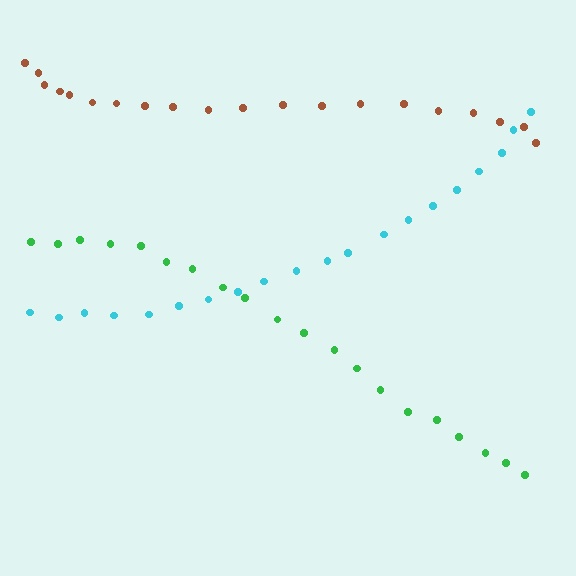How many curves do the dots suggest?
There are 3 distinct paths.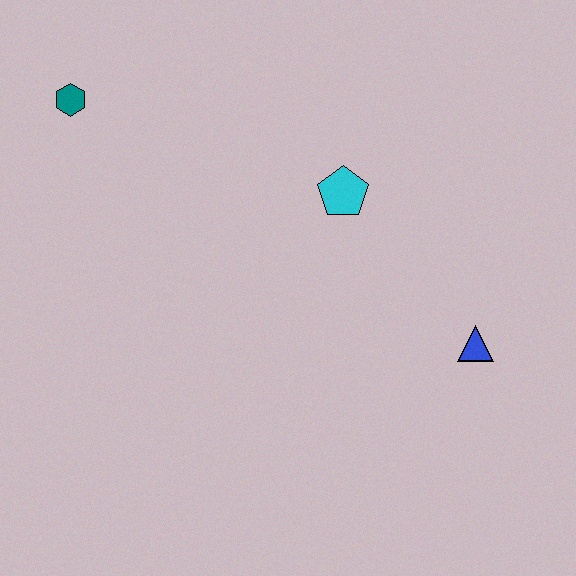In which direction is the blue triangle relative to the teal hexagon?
The blue triangle is to the right of the teal hexagon.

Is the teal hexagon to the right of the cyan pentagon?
No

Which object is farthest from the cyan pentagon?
The teal hexagon is farthest from the cyan pentagon.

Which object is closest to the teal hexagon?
The cyan pentagon is closest to the teal hexagon.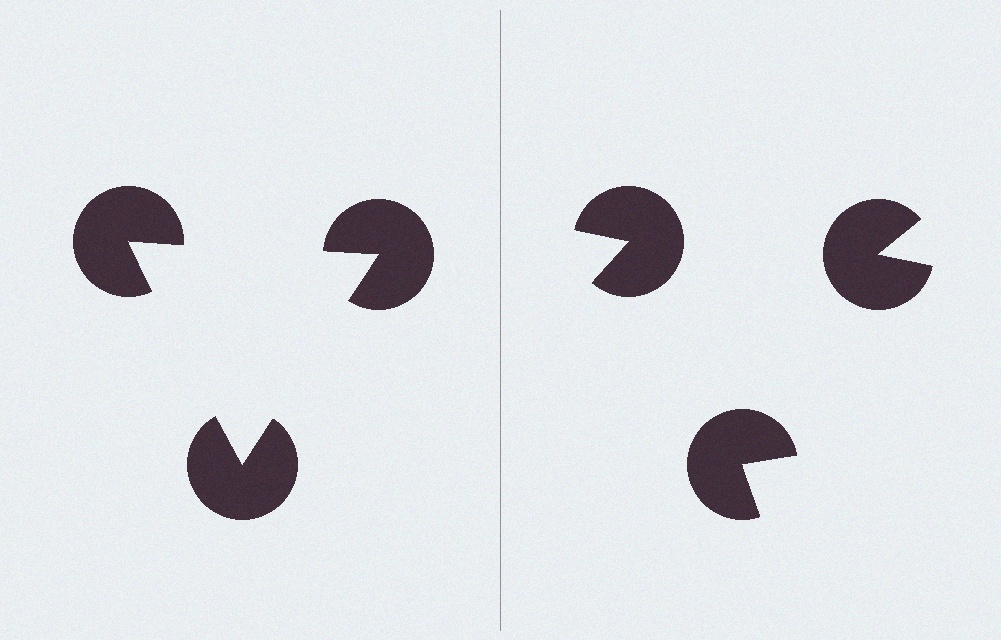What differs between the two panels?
The pac-man discs are positioned identically on both sides; only the wedge orientations differ. On the left they align to a triangle; on the right they are misaligned.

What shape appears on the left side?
An illusory triangle.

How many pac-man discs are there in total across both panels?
6 — 3 on each side.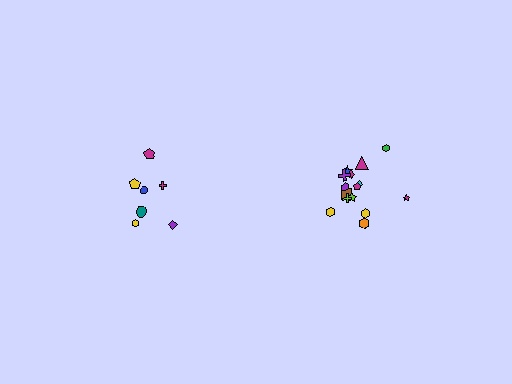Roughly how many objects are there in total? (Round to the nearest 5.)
Roughly 20 objects in total.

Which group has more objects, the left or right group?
The right group.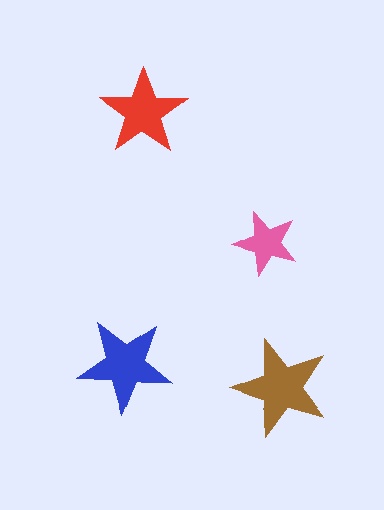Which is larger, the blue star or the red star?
The blue one.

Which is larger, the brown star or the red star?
The brown one.